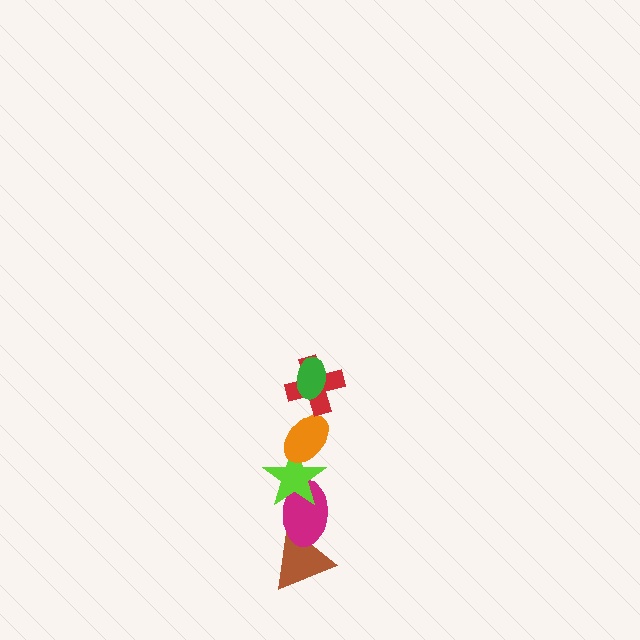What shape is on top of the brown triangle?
The magenta ellipse is on top of the brown triangle.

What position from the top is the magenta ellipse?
The magenta ellipse is 5th from the top.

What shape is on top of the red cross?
The green ellipse is on top of the red cross.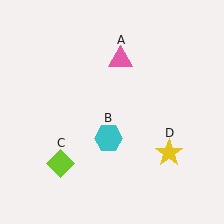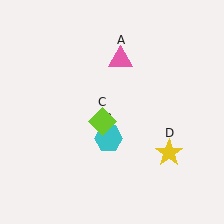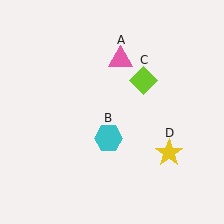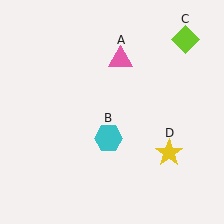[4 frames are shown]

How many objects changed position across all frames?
1 object changed position: lime diamond (object C).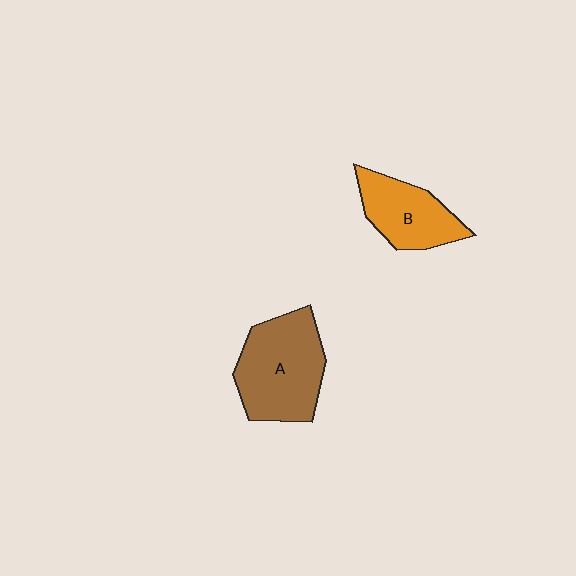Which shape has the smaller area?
Shape B (orange).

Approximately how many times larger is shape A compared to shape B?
Approximately 1.5 times.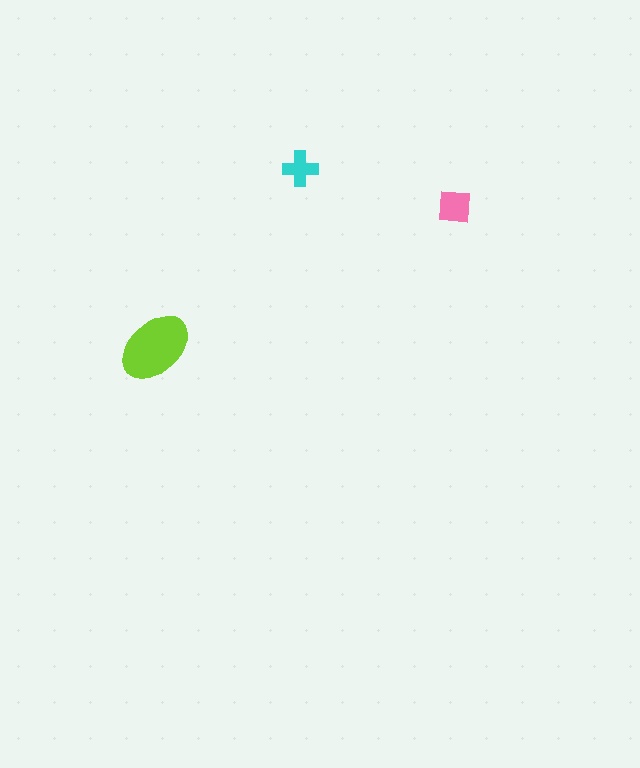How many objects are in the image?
There are 3 objects in the image.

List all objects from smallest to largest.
The cyan cross, the pink square, the lime ellipse.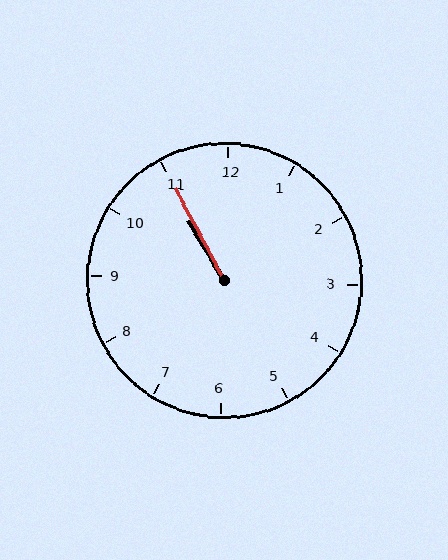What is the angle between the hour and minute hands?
Approximately 2 degrees.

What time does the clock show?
10:55.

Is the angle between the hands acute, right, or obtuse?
It is acute.